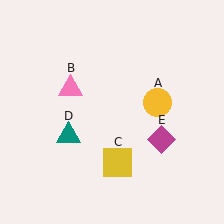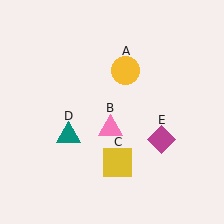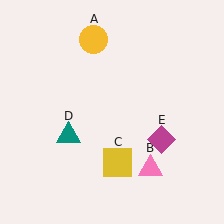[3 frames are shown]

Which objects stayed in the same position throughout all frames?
Yellow square (object C) and teal triangle (object D) and magenta diamond (object E) remained stationary.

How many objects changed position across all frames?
2 objects changed position: yellow circle (object A), pink triangle (object B).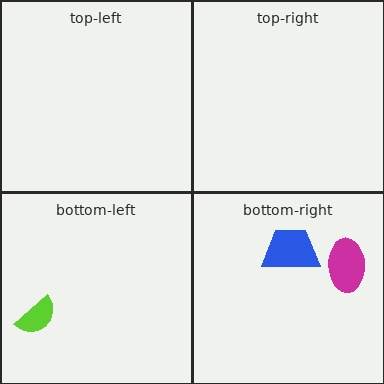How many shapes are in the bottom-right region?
2.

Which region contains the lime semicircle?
The bottom-left region.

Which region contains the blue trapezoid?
The bottom-right region.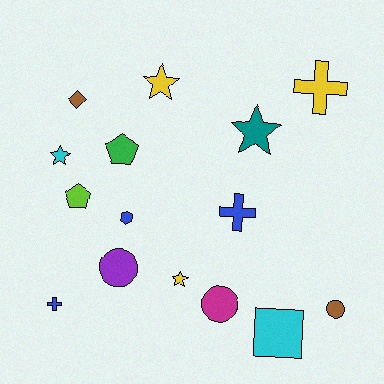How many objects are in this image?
There are 15 objects.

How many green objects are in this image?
There is 1 green object.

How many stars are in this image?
There are 4 stars.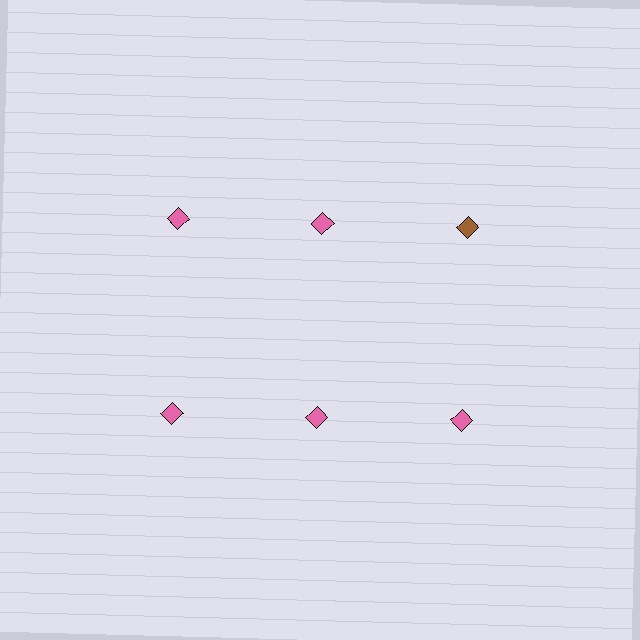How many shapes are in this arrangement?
There are 6 shapes arranged in a grid pattern.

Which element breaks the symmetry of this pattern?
The brown diamond in the top row, center column breaks the symmetry. All other shapes are pink diamonds.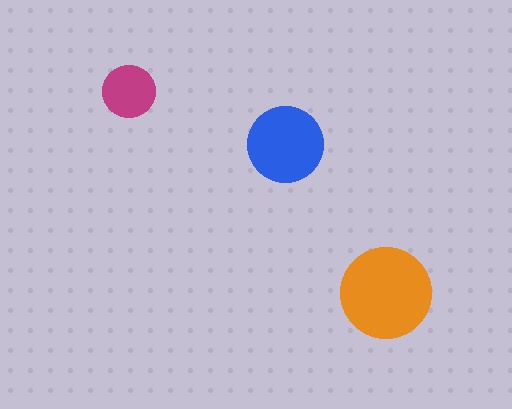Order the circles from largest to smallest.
the orange one, the blue one, the magenta one.